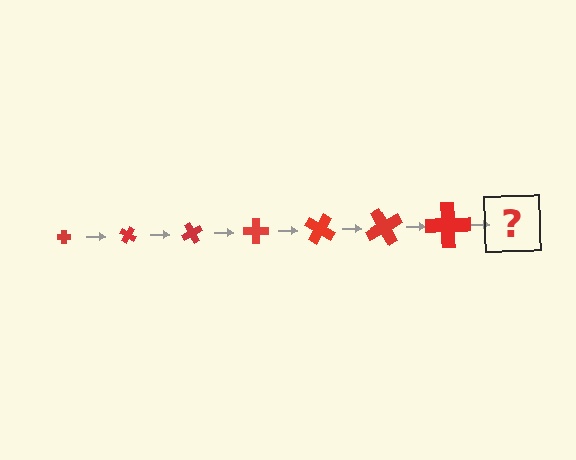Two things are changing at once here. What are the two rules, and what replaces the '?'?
The two rules are that the cross grows larger each step and it rotates 30 degrees each step. The '?' should be a cross, larger than the previous one and rotated 210 degrees from the start.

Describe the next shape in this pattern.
It should be a cross, larger than the previous one and rotated 210 degrees from the start.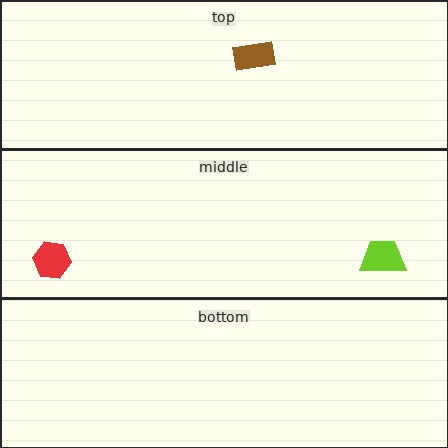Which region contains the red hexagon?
The middle region.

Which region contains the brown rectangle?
The top region.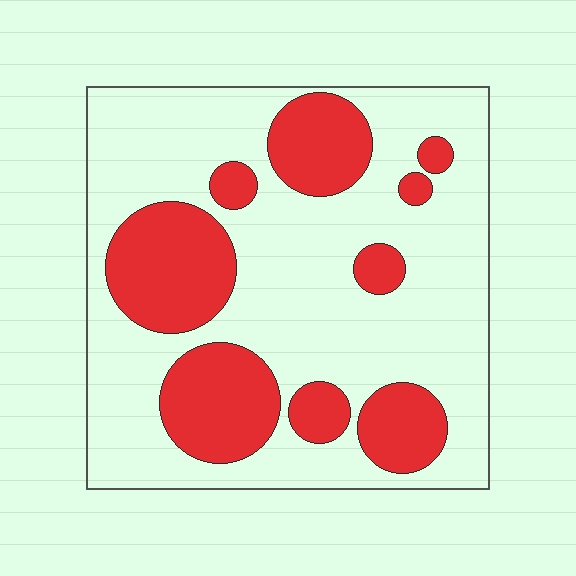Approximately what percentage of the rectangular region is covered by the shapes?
Approximately 30%.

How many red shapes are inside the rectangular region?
9.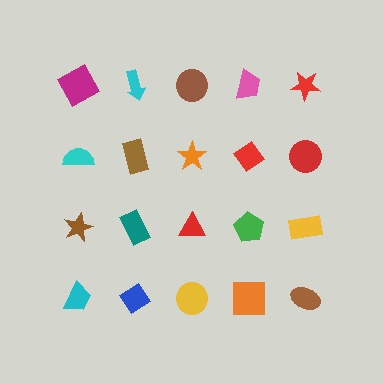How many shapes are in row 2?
5 shapes.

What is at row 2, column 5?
A red circle.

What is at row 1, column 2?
A cyan arrow.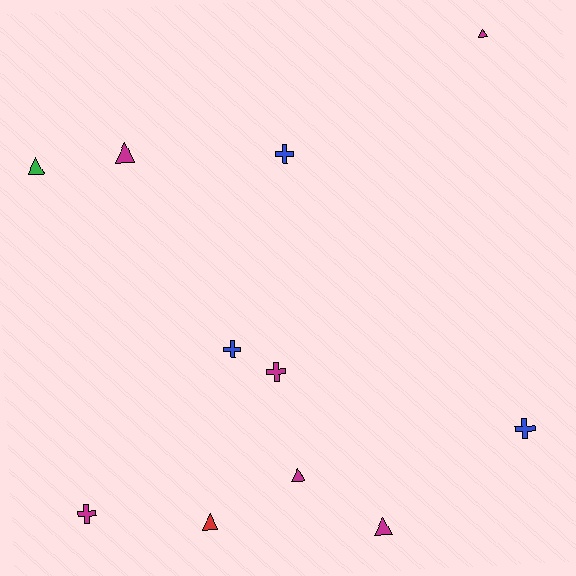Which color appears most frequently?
Magenta, with 6 objects.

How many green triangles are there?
There is 1 green triangle.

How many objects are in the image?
There are 11 objects.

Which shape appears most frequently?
Triangle, with 6 objects.